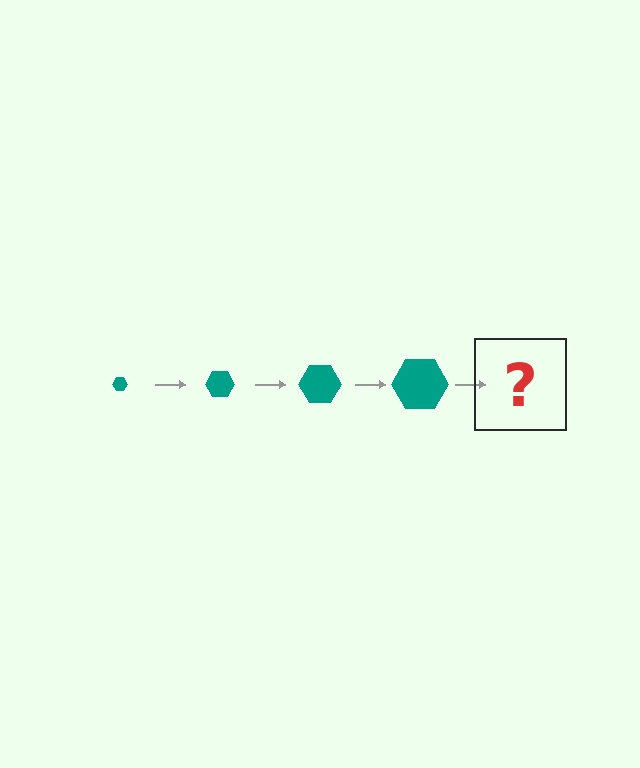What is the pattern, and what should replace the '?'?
The pattern is that the hexagon gets progressively larger each step. The '?' should be a teal hexagon, larger than the previous one.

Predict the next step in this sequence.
The next step is a teal hexagon, larger than the previous one.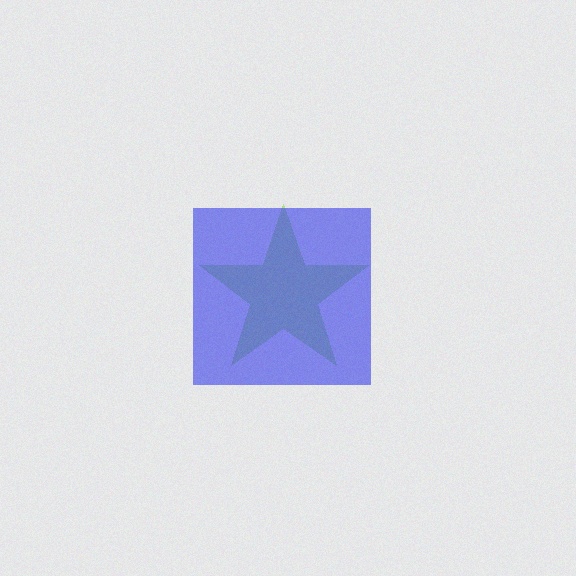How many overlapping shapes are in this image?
There are 2 overlapping shapes in the image.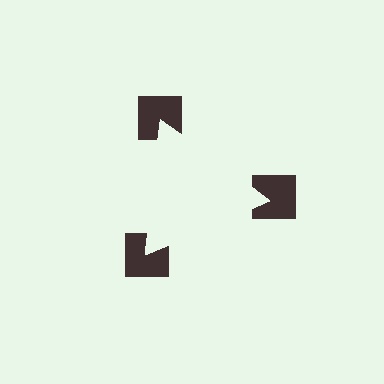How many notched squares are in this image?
There are 3 — one at each vertex of the illusory triangle.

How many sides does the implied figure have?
3 sides.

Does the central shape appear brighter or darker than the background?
It typically appears slightly brighter than the background, even though no actual brightness change is drawn.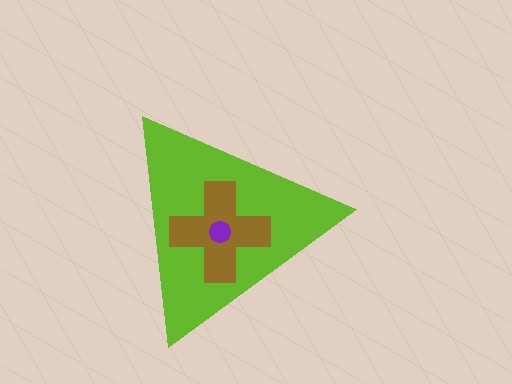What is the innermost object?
The purple circle.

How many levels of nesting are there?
3.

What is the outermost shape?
The lime triangle.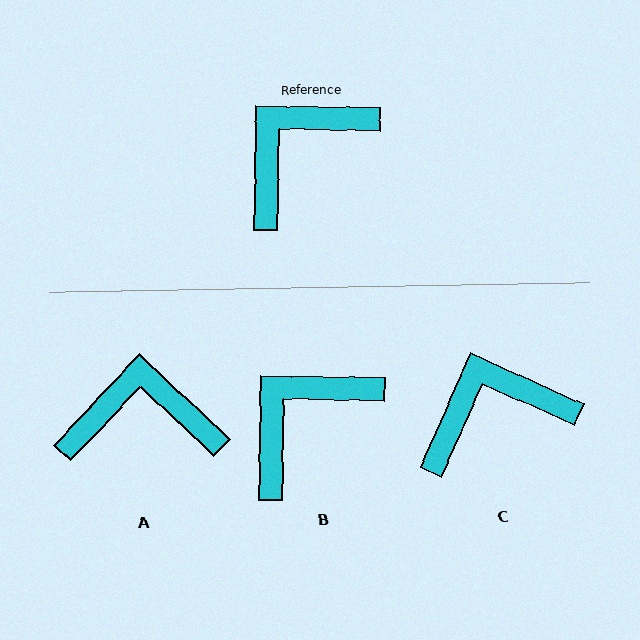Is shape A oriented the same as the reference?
No, it is off by about 42 degrees.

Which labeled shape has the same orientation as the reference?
B.